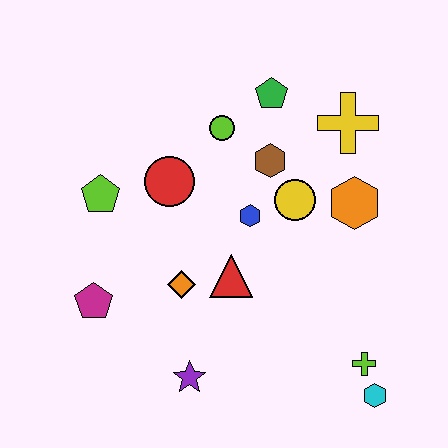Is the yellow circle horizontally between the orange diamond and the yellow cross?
Yes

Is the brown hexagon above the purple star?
Yes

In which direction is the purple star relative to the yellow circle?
The purple star is below the yellow circle.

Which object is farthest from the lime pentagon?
The cyan hexagon is farthest from the lime pentagon.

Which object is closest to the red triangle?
The orange diamond is closest to the red triangle.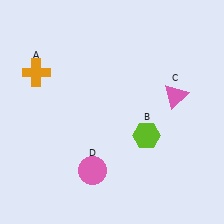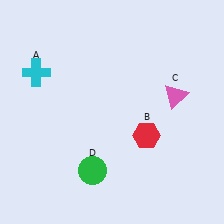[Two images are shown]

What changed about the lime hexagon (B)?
In Image 1, B is lime. In Image 2, it changed to red.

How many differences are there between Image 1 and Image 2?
There are 3 differences between the two images.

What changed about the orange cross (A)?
In Image 1, A is orange. In Image 2, it changed to cyan.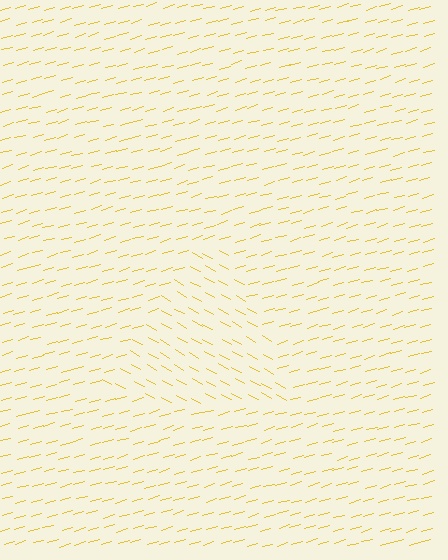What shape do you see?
I see a triangle.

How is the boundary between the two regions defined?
The boundary is defined purely by a change in line orientation (approximately 45 degrees difference). All lines are the same color and thickness.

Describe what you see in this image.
The image is filled with small yellow line segments. A triangle region in the image has lines oriented differently from the surrounding lines, creating a visible texture boundary.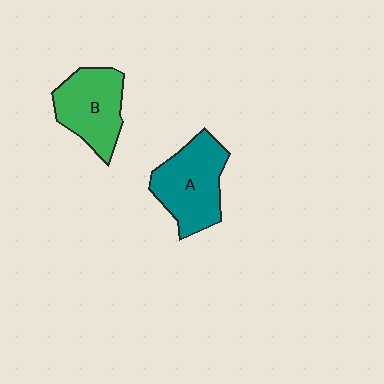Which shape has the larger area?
Shape A (teal).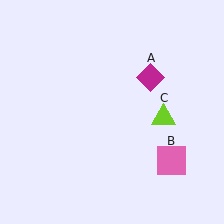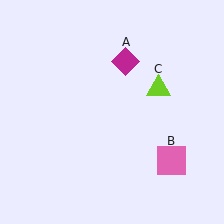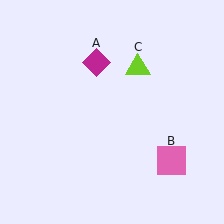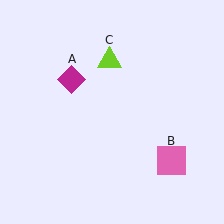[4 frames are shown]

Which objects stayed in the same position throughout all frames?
Pink square (object B) remained stationary.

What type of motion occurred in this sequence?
The magenta diamond (object A), lime triangle (object C) rotated counterclockwise around the center of the scene.